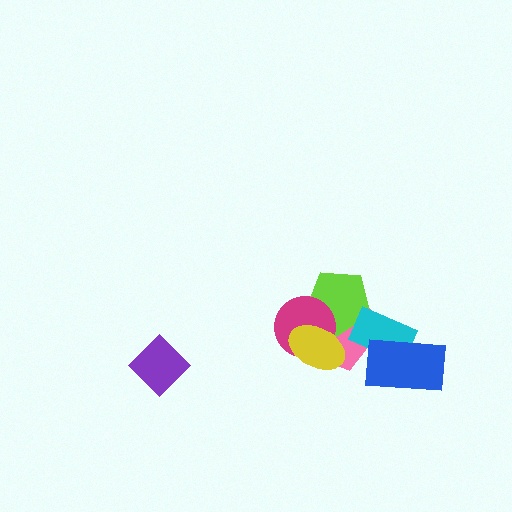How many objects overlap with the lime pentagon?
4 objects overlap with the lime pentagon.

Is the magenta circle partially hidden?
Yes, it is partially covered by another shape.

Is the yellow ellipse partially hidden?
No, no other shape covers it.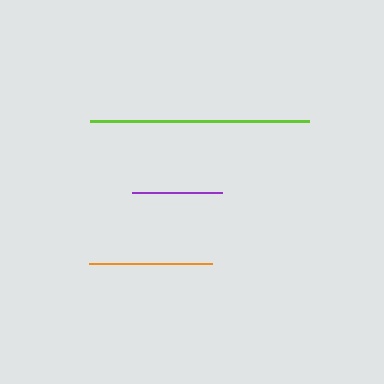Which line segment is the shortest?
The purple line is the shortest at approximately 90 pixels.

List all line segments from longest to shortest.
From longest to shortest: lime, orange, purple.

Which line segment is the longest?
The lime line is the longest at approximately 219 pixels.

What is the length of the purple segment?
The purple segment is approximately 90 pixels long.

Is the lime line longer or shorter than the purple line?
The lime line is longer than the purple line.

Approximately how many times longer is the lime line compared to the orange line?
The lime line is approximately 1.8 times the length of the orange line.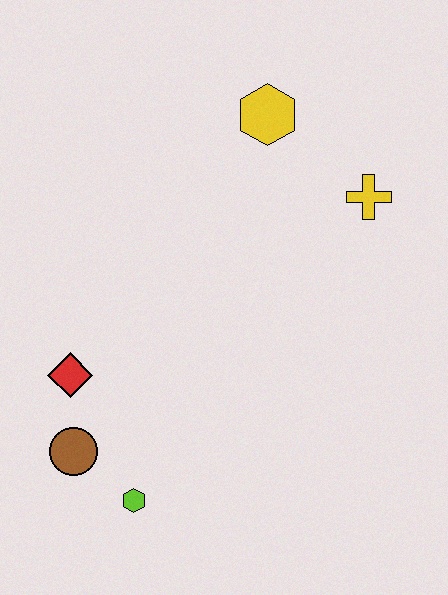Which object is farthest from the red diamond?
The yellow cross is farthest from the red diamond.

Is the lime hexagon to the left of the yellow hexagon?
Yes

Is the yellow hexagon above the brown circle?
Yes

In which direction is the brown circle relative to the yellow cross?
The brown circle is to the left of the yellow cross.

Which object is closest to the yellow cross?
The yellow hexagon is closest to the yellow cross.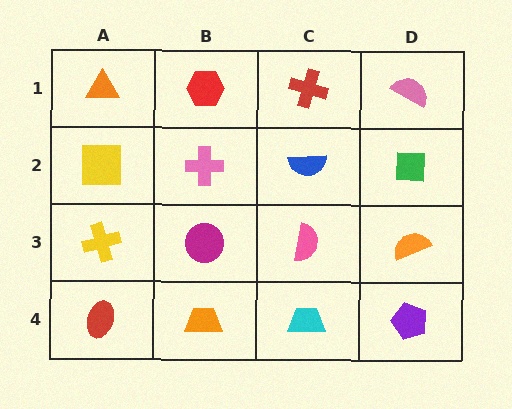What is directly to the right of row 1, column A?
A red hexagon.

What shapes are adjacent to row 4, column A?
A yellow cross (row 3, column A), an orange trapezoid (row 4, column B).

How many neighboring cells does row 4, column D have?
2.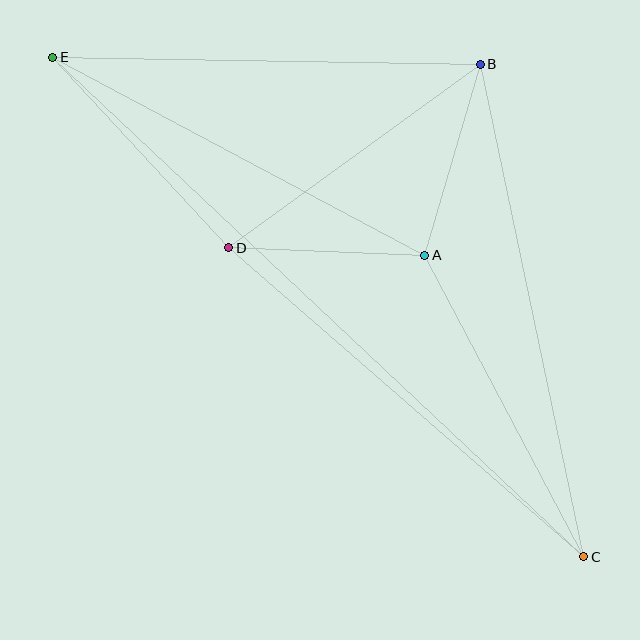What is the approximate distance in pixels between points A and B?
The distance between A and B is approximately 199 pixels.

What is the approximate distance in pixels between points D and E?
The distance between D and E is approximately 260 pixels.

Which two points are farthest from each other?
Points C and E are farthest from each other.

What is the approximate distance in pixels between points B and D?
The distance between B and D is approximately 312 pixels.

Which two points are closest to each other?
Points A and D are closest to each other.